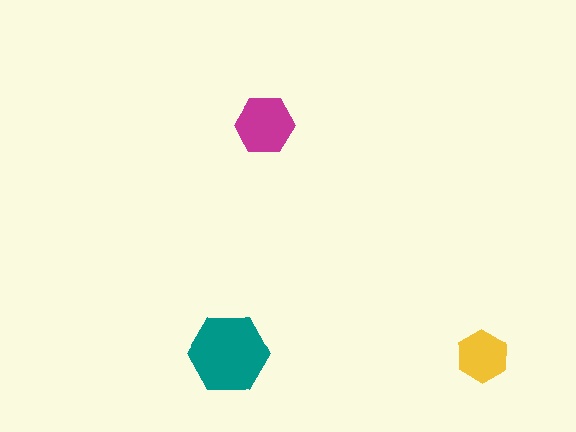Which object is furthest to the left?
The teal hexagon is leftmost.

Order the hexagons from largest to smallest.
the teal one, the magenta one, the yellow one.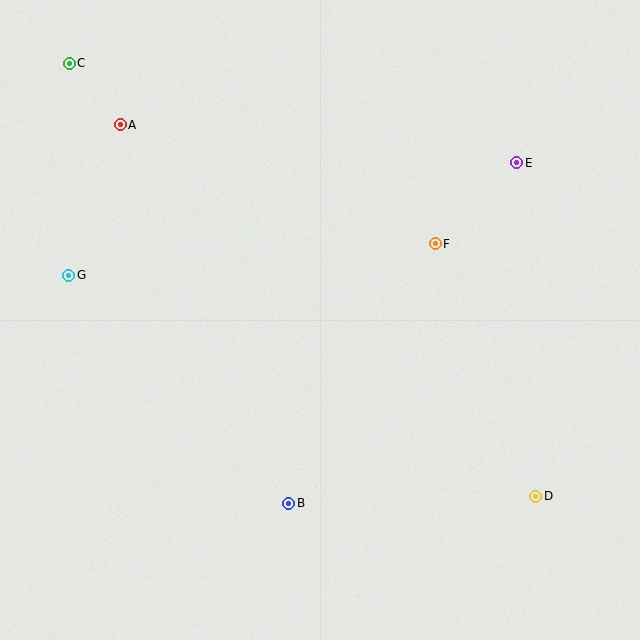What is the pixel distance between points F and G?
The distance between F and G is 367 pixels.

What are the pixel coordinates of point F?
Point F is at (435, 244).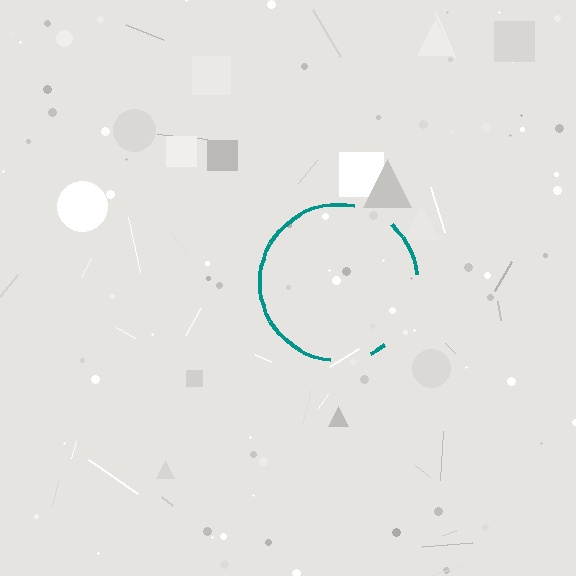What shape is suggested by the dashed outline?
The dashed outline suggests a circle.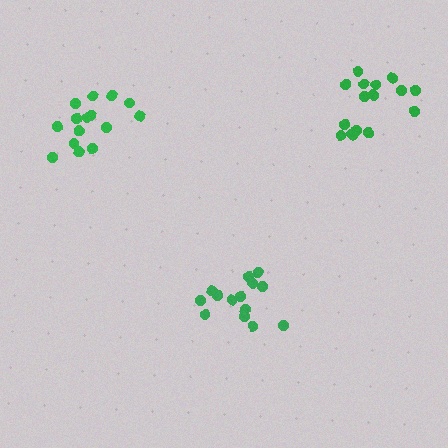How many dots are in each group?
Group 1: 14 dots, Group 2: 15 dots, Group 3: 16 dots (45 total).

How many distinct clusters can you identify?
There are 3 distinct clusters.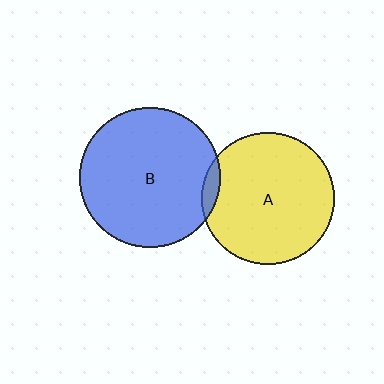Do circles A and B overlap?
Yes.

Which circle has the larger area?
Circle B (blue).